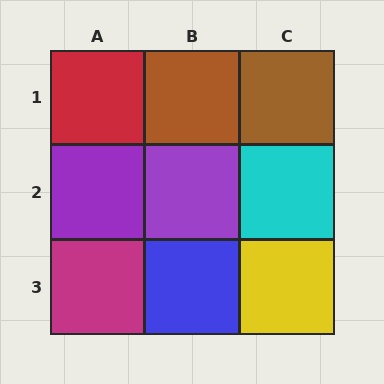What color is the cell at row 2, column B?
Purple.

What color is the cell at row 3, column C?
Yellow.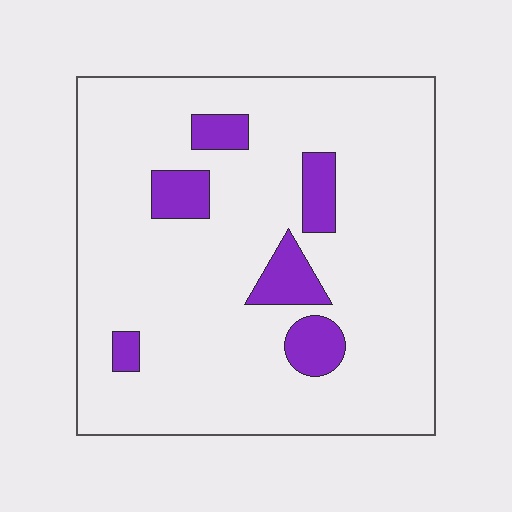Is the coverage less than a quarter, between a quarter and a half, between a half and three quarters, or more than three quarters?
Less than a quarter.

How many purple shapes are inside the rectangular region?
6.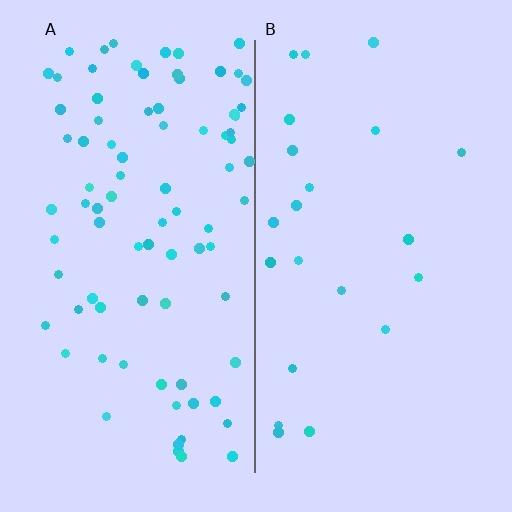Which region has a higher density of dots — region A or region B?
A (the left).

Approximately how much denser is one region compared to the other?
Approximately 3.9× — region A over region B.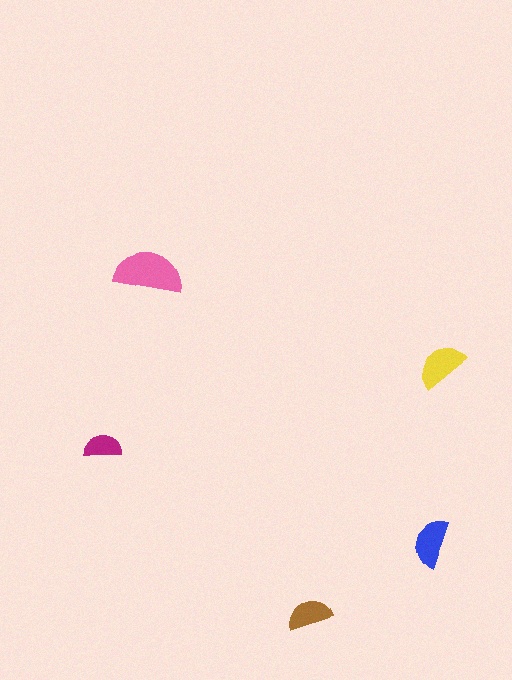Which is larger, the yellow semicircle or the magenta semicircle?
The yellow one.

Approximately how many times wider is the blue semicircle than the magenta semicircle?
About 1.5 times wider.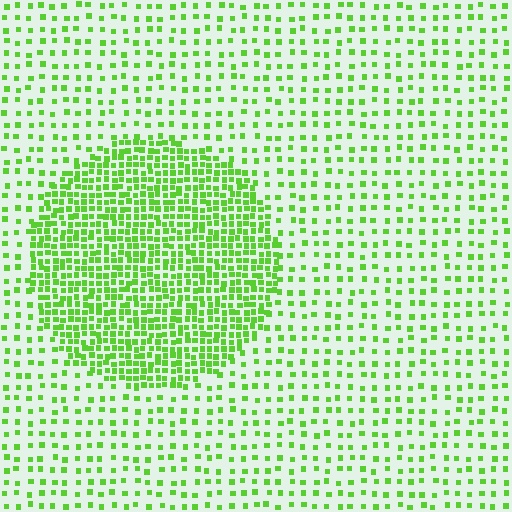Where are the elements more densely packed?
The elements are more densely packed inside the circle boundary.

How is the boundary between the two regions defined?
The boundary is defined by a change in element density (approximately 2.6x ratio). All elements are the same color, size, and shape.